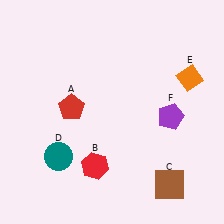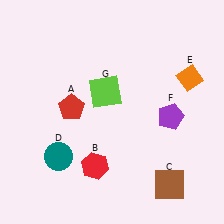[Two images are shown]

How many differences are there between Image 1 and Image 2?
There is 1 difference between the two images.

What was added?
A lime square (G) was added in Image 2.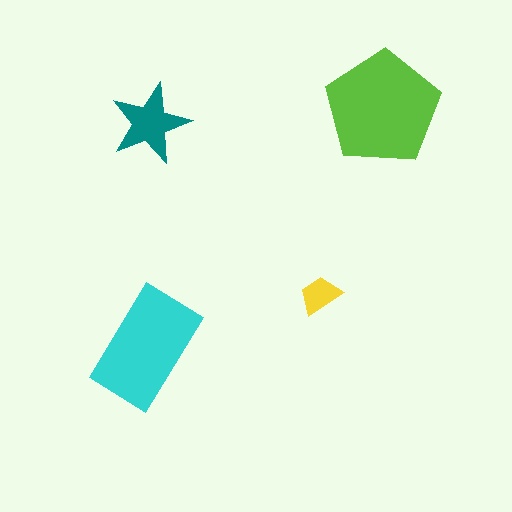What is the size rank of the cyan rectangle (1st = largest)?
2nd.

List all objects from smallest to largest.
The yellow trapezoid, the teal star, the cyan rectangle, the lime pentagon.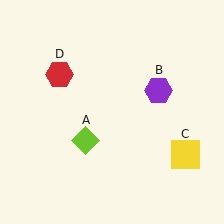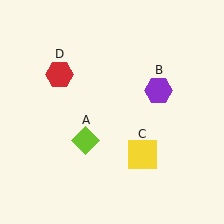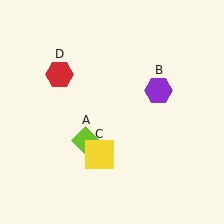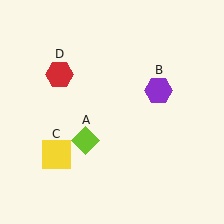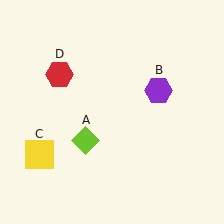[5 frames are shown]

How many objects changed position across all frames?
1 object changed position: yellow square (object C).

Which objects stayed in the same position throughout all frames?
Lime diamond (object A) and purple hexagon (object B) and red hexagon (object D) remained stationary.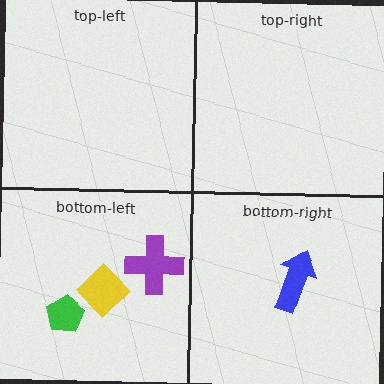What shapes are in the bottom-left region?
The green pentagon, the purple cross, the yellow diamond.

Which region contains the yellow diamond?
The bottom-left region.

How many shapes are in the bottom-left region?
3.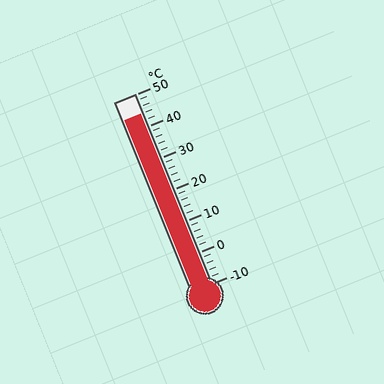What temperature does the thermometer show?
The thermometer shows approximately 44°C.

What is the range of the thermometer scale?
The thermometer scale ranges from -10°C to 50°C.